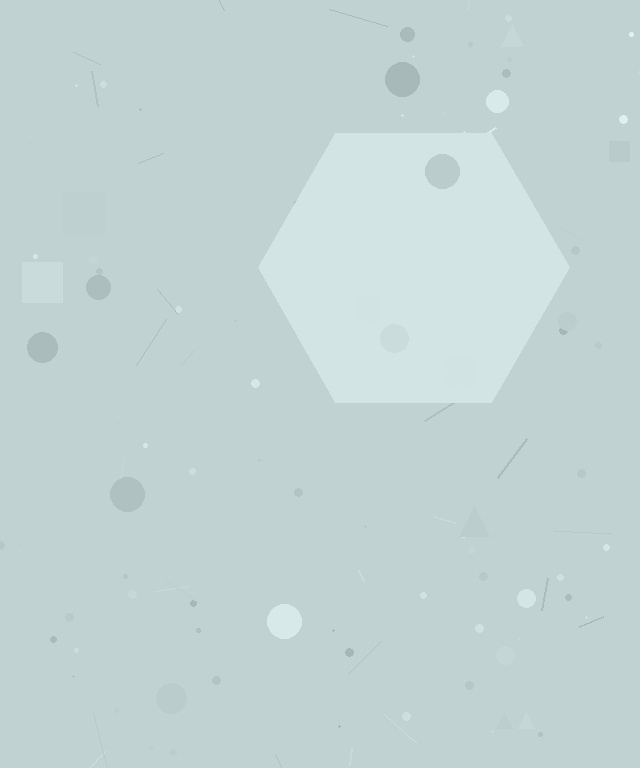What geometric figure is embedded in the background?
A hexagon is embedded in the background.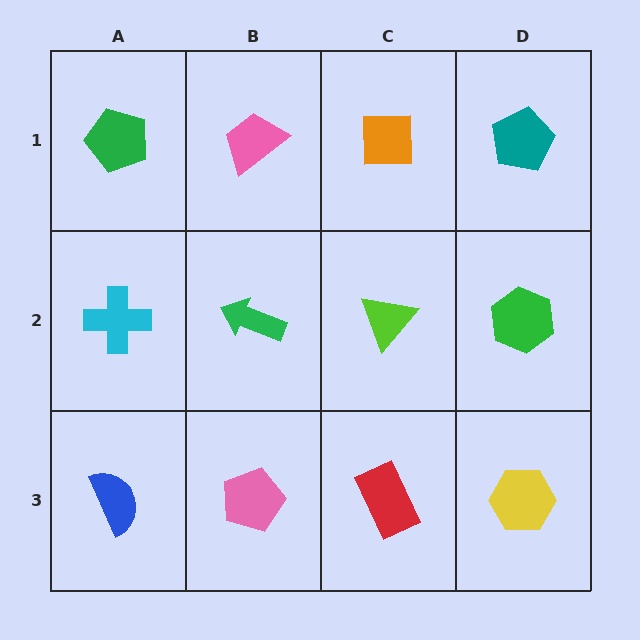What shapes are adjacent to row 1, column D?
A green hexagon (row 2, column D), an orange square (row 1, column C).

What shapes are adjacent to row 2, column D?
A teal pentagon (row 1, column D), a yellow hexagon (row 3, column D), a lime triangle (row 2, column C).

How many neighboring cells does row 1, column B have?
3.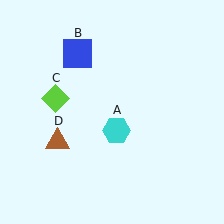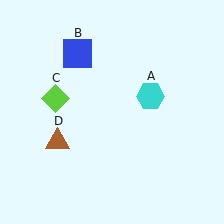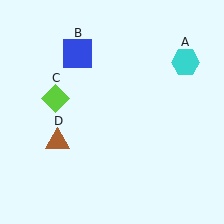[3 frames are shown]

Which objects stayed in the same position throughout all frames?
Blue square (object B) and lime diamond (object C) and brown triangle (object D) remained stationary.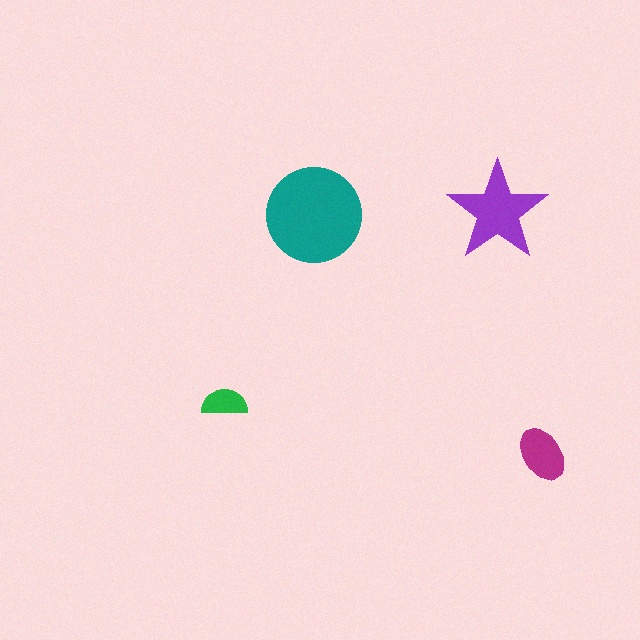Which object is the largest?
The teal circle.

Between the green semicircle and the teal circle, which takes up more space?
The teal circle.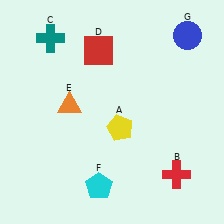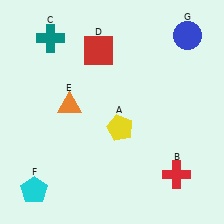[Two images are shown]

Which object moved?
The cyan pentagon (F) moved left.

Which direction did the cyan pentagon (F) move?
The cyan pentagon (F) moved left.